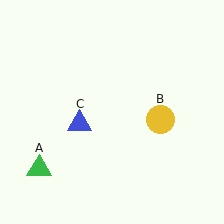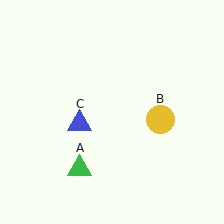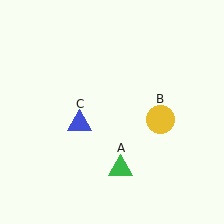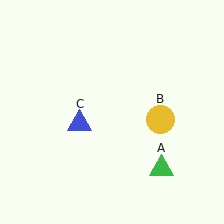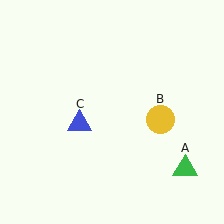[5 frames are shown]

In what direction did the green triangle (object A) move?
The green triangle (object A) moved right.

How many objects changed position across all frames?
1 object changed position: green triangle (object A).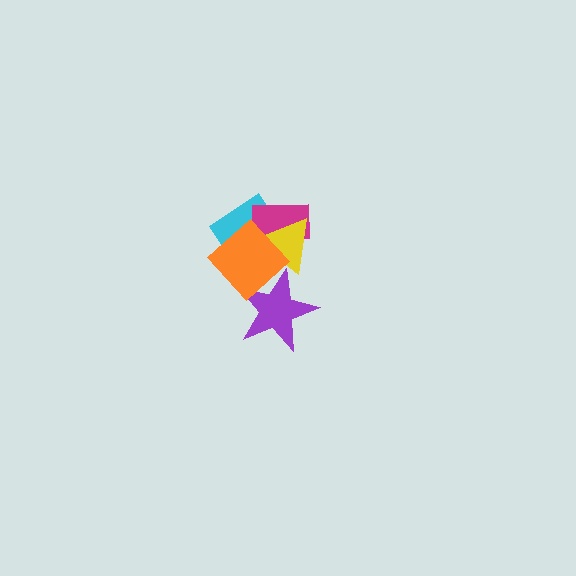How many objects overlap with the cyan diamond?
3 objects overlap with the cyan diamond.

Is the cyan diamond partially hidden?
Yes, it is partially covered by another shape.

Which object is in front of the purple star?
The orange diamond is in front of the purple star.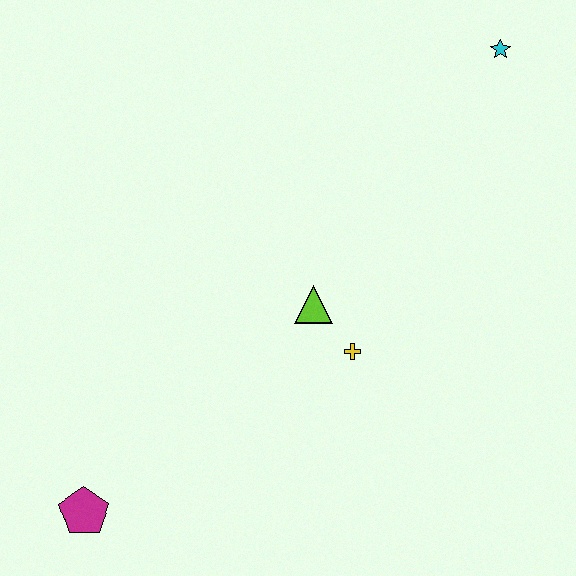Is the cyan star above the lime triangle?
Yes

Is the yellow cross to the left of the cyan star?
Yes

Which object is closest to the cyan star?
The lime triangle is closest to the cyan star.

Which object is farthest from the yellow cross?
The cyan star is farthest from the yellow cross.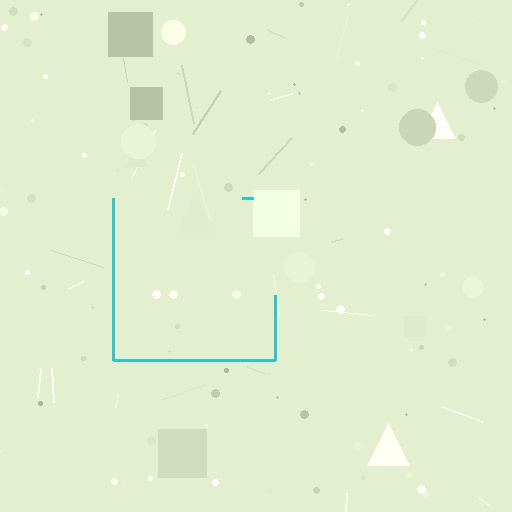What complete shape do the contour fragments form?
The contour fragments form a square.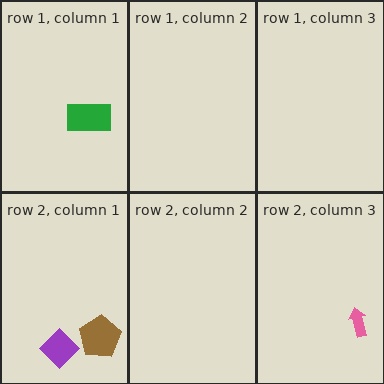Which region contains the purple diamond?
The row 2, column 1 region.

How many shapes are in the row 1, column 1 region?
1.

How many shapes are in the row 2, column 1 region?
2.